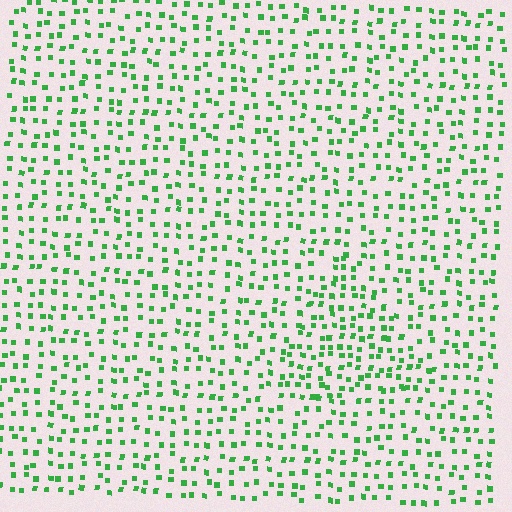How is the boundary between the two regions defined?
The boundary is defined by a change in element density (approximately 1.5x ratio). All elements are the same color, size, and shape.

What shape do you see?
I see a triangle.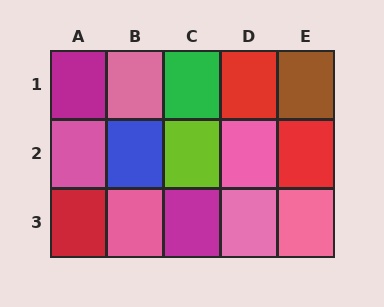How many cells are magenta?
2 cells are magenta.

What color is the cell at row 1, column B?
Pink.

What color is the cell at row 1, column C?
Green.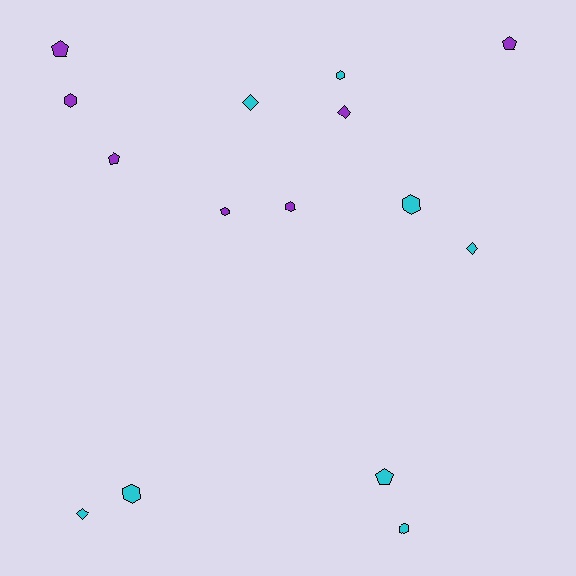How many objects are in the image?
There are 15 objects.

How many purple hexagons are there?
There are 3 purple hexagons.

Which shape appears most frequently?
Hexagon, with 7 objects.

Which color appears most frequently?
Cyan, with 8 objects.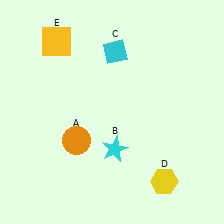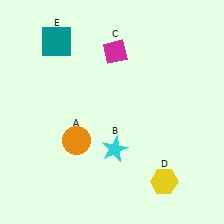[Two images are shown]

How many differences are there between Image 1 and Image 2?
There are 2 differences between the two images.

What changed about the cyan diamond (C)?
In Image 1, C is cyan. In Image 2, it changed to magenta.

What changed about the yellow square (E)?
In Image 1, E is yellow. In Image 2, it changed to teal.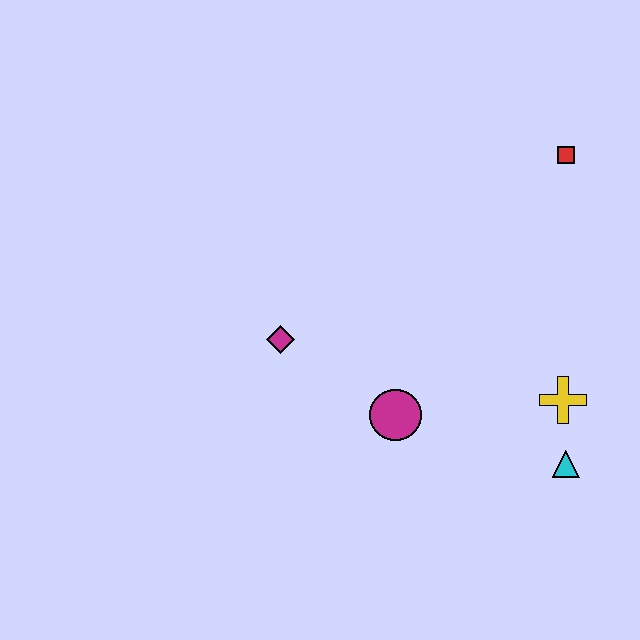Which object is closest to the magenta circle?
The magenta diamond is closest to the magenta circle.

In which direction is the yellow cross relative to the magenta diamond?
The yellow cross is to the right of the magenta diamond.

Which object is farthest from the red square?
The magenta diamond is farthest from the red square.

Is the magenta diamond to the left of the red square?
Yes